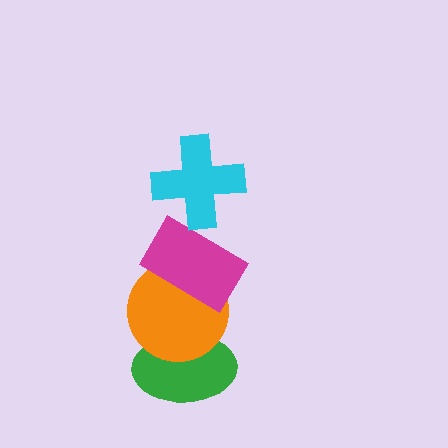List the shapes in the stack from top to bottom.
From top to bottom: the cyan cross, the magenta rectangle, the orange circle, the green ellipse.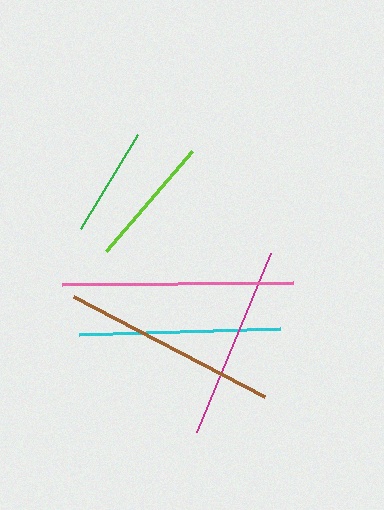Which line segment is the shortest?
The green line is the shortest at approximately 111 pixels.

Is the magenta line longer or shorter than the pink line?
The pink line is longer than the magenta line.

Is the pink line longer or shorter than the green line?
The pink line is longer than the green line.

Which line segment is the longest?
The pink line is the longest at approximately 231 pixels.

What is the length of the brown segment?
The brown segment is approximately 216 pixels long.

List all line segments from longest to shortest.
From longest to shortest: pink, brown, cyan, magenta, lime, green.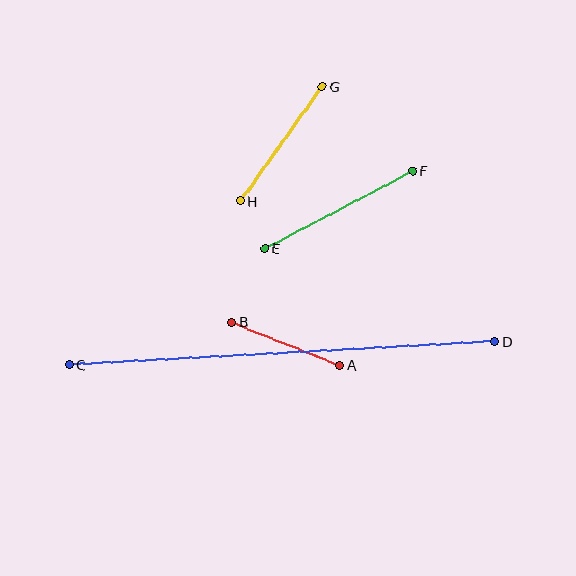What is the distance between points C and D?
The distance is approximately 426 pixels.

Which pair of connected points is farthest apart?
Points C and D are farthest apart.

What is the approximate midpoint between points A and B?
The midpoint is at approximately (286, 344) pixels.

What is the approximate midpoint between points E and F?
The midpoint is at approximately (339, 210) pixels.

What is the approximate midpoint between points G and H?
The midpoint is at approximately (281, 144) pixels.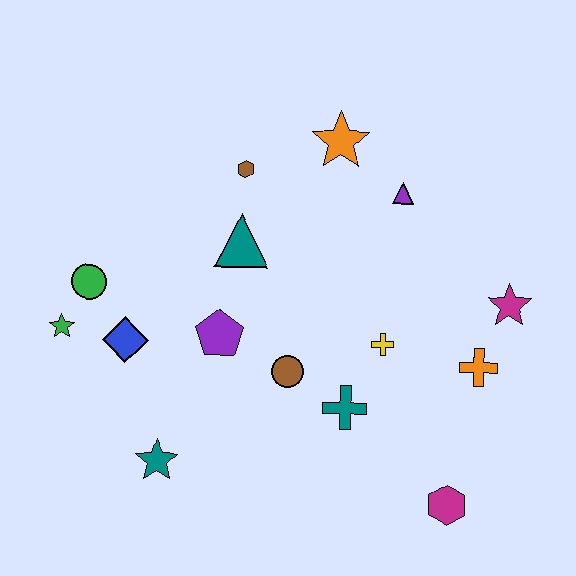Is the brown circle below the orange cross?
Yes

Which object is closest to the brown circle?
The teal cross is closest to the brown circle.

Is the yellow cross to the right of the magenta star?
No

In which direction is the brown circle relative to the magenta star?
The brown circle is to the left of the magenta star.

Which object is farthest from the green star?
The magenta star is farthest from the green star.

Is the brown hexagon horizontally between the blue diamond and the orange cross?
Yes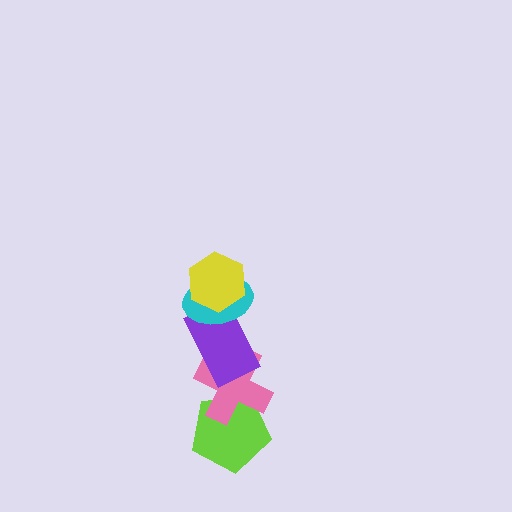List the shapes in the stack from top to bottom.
From top to bottom: the yellow hexagon, the cyan ellipse, the purple rectangle, the pink cross, the lime pentagon.